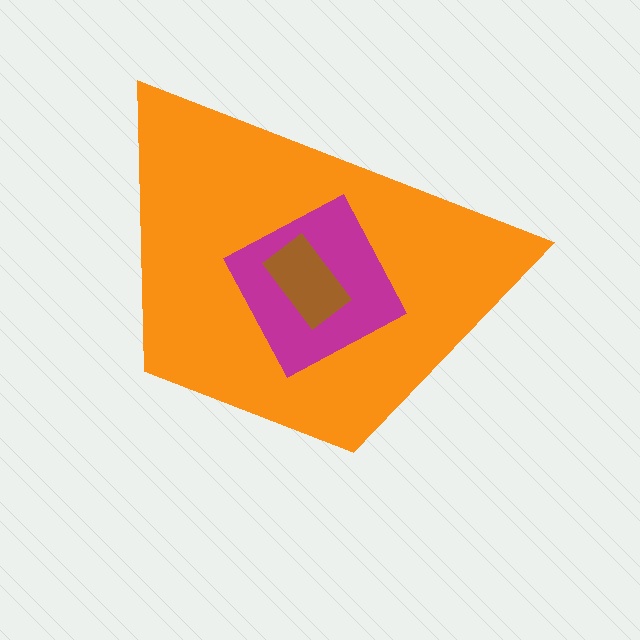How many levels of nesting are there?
3.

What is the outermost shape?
The orange trapezoid.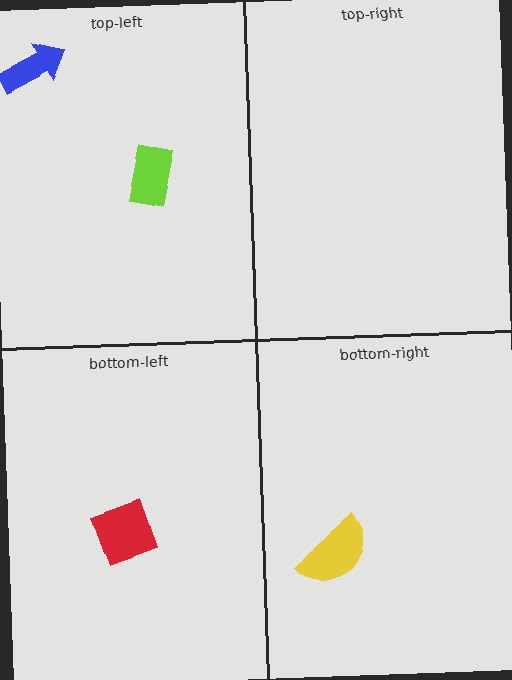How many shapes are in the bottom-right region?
1.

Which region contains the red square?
The bottom-left region.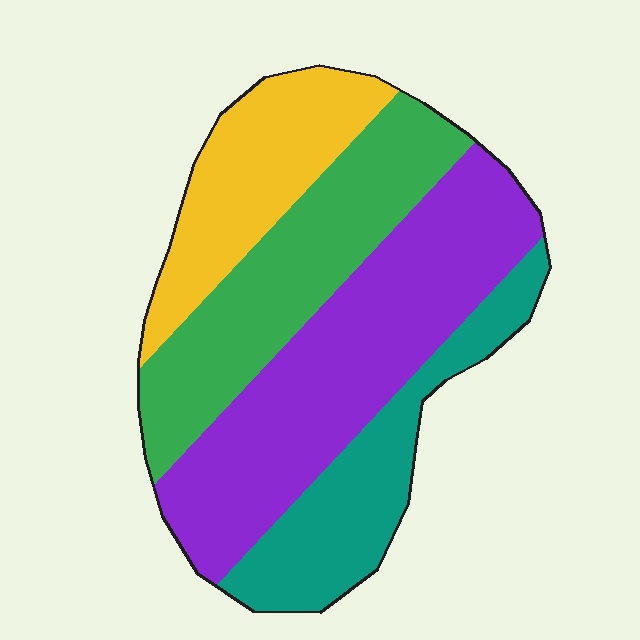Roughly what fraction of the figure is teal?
Teal takes up about one fifth (1/5) of the figure.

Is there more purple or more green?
Purple.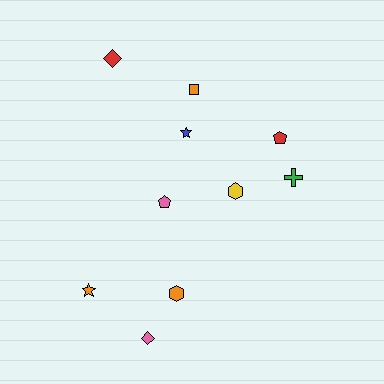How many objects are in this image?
There are 10 objects.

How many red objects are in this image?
There are 2 red objects.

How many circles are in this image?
There are no circles.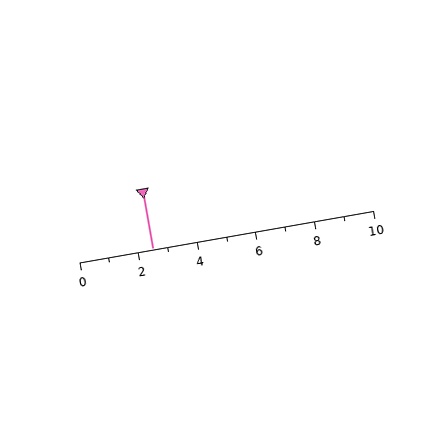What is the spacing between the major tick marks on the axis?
The major ticks are spaced 2 apart.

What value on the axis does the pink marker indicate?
The marker indicates approximately 2.5.